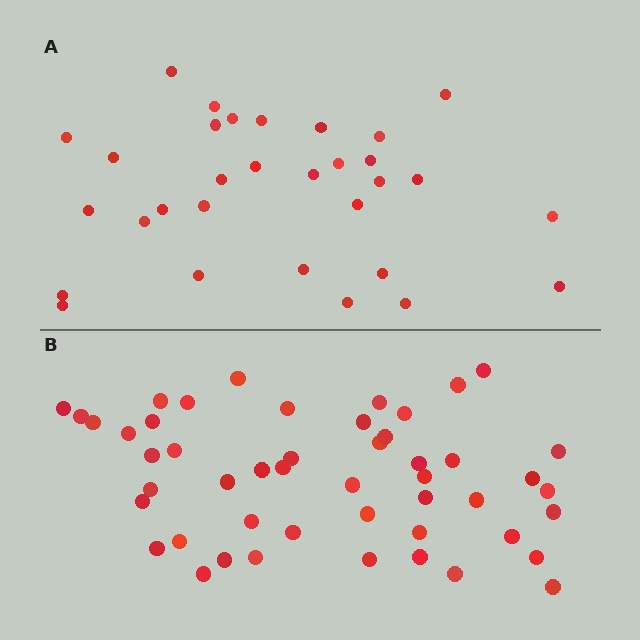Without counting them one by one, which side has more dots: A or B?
Region B (the bottom region) has more dots.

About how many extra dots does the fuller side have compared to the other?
Region B has approximately 20 more dots than region A.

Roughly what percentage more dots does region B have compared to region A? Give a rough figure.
About 60% more.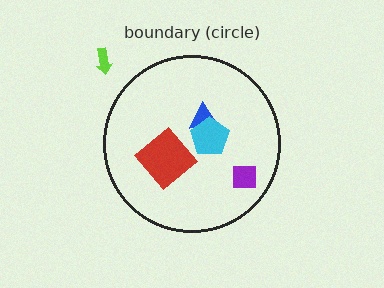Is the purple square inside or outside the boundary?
Inside.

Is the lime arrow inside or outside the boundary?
Outside.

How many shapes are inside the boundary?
4 inside, 1 outside.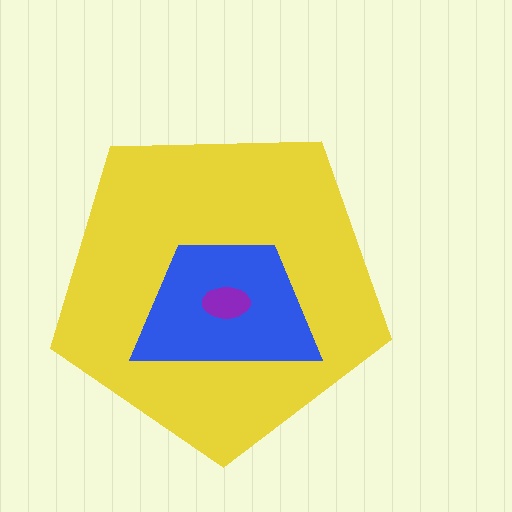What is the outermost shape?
The yellow pentagon.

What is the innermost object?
The purple ellipse.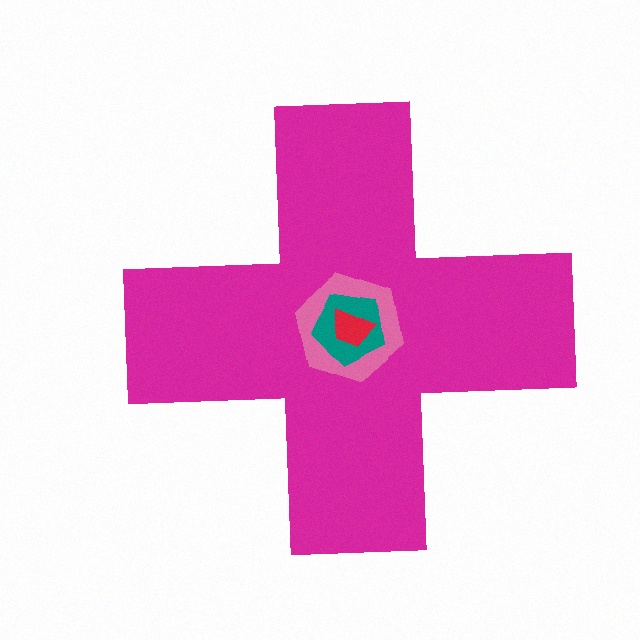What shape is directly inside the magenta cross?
The pink hexagon.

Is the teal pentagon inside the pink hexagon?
Yes.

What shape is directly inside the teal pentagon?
The red trapezoid.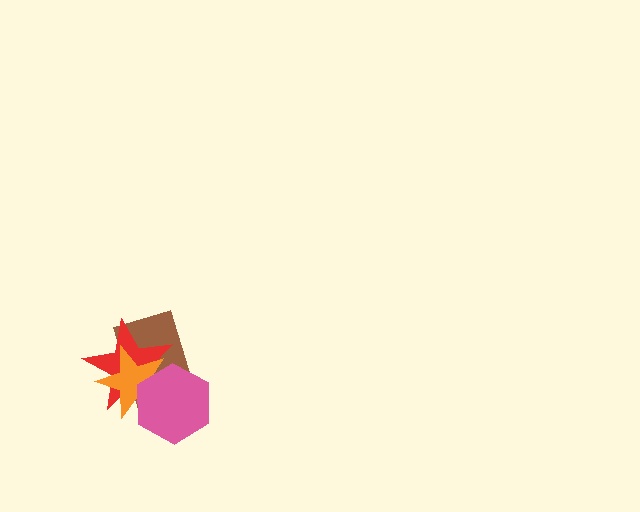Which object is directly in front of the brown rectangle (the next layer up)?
The red star is directly in front of the brown rectangle.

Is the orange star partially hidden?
Yes, it is partially covered by another shape.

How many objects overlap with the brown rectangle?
3 objects overlap with the brown rectangle.